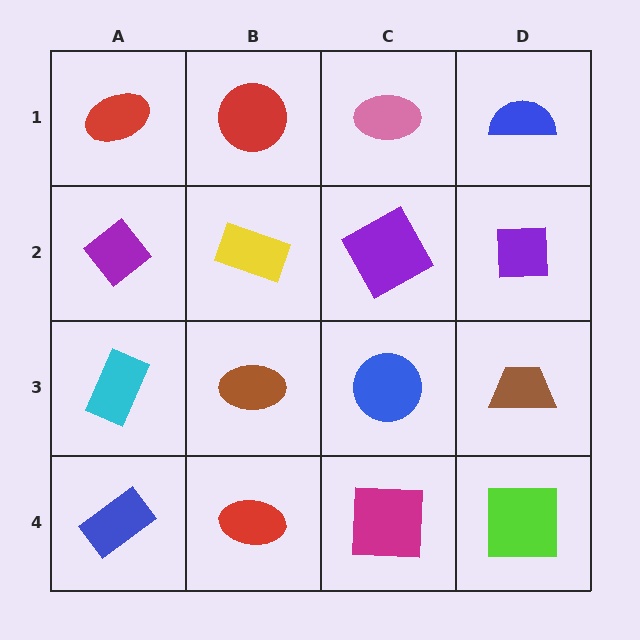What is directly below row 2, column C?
A blue circle.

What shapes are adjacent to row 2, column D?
A blue semicircle (row 1, column D), a brown trapezoid (row 3, column D), a purple square (row 2, column C).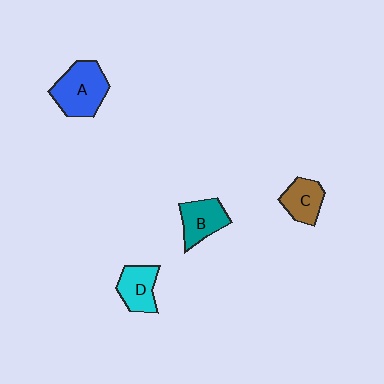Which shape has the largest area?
Shape A (blue).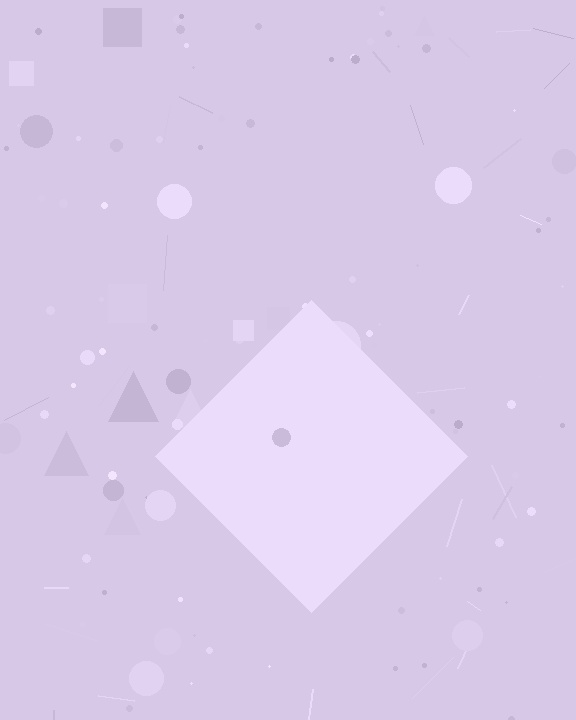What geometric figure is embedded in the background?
A diamond is embedded in the background.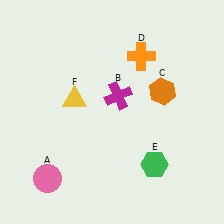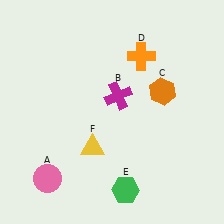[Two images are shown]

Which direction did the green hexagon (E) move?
The green hexagon (E) moved left.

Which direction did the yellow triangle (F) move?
The yellow triangle (F) moved down.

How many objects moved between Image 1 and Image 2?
2 objects moved between the two images.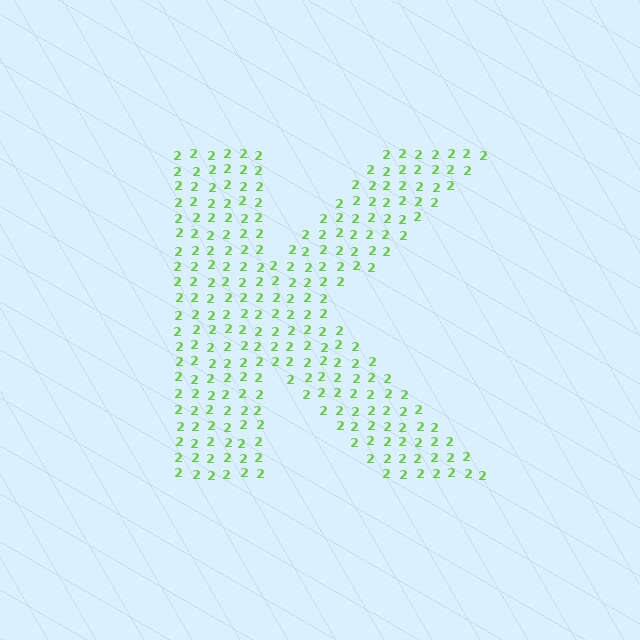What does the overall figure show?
The overall figure shows the letter K.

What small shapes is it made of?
It is made of small digit 2's.